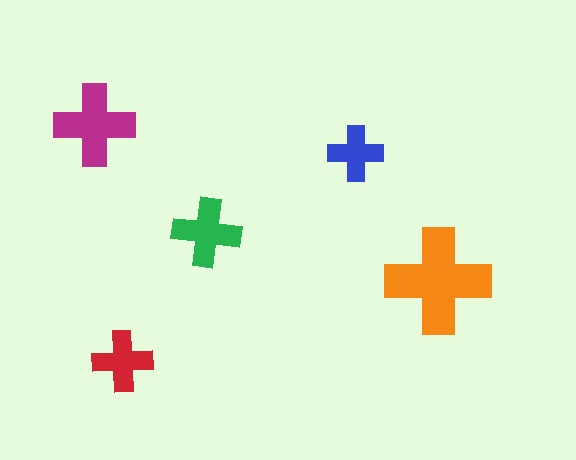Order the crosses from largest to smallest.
the orange one, the magenta one, the green one, the red one, the blue one.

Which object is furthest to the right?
The orange cross is rightmost.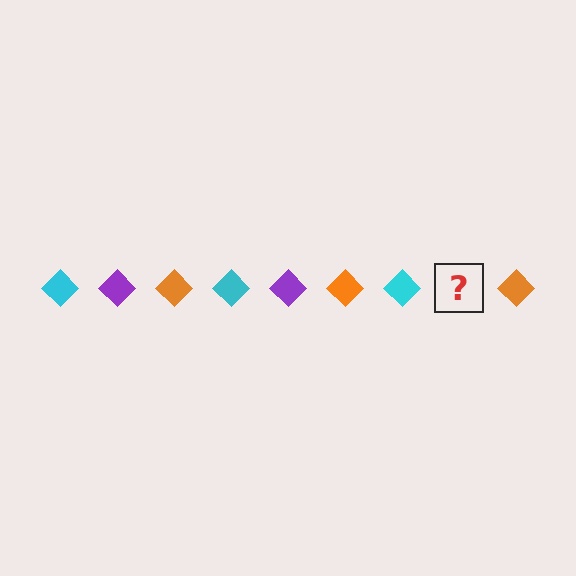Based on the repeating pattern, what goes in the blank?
The blank should be a purple diamond.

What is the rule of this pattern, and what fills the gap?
The rule is that the pattern cycles through cyan, purple, orange diamonds. The gap should be filled with a purple diamond.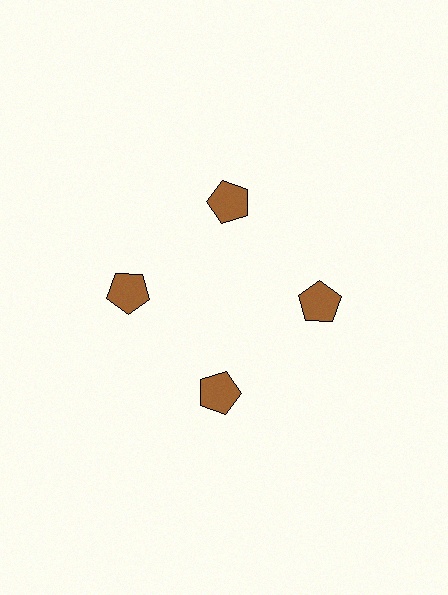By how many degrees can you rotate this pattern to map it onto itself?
The pattern maps onto itself every 90 degrees of rotation.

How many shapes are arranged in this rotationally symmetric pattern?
There are 4 shapes, arranged in 4 groups of 1.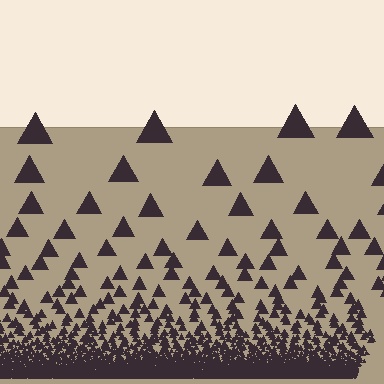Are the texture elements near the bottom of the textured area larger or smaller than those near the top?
Smaller. The gradient is inverted — elements near the bottom are smaller and denser.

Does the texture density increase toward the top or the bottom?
Density increases toward the bottom.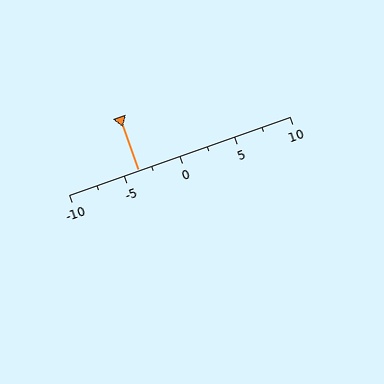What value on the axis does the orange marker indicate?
The marker indicates approximately -3.8.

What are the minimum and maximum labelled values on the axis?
The axis runs from -10 to 10.